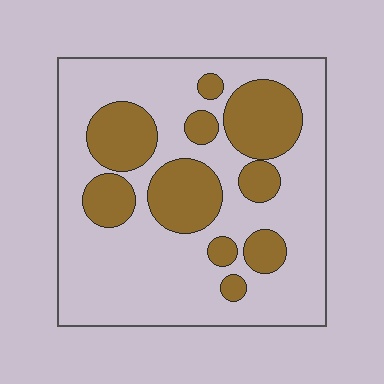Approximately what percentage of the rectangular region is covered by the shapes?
Approximately 30%.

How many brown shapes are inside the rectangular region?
10.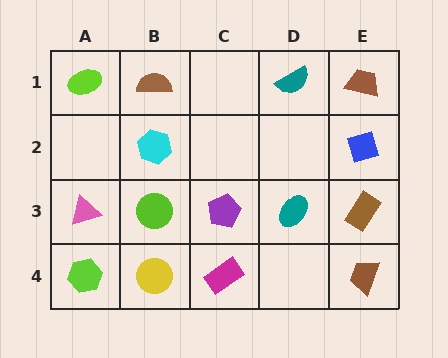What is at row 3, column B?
A lime circle.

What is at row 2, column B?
A cyan hexagon.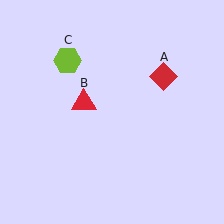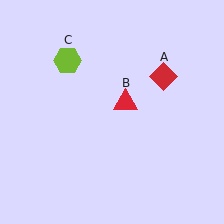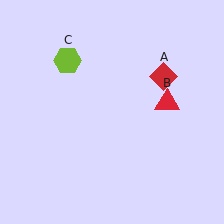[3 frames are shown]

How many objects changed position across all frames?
1 object changed position: red triangle (object B).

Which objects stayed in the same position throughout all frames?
Red diamond (object A) and lime hexagon (object C) remained stationary.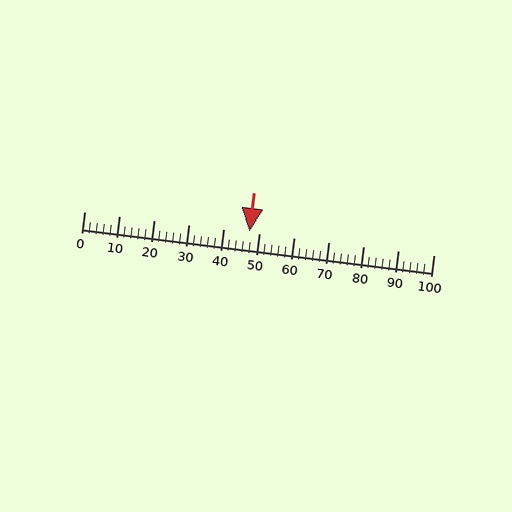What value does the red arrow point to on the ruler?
The red arrow points to approximately 47.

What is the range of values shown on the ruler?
The ruler shows values from 0 to 100.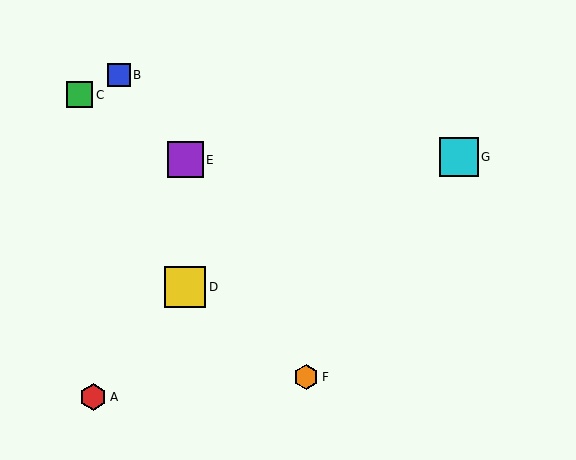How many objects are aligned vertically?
2 objects (D, E) are aligned vertically.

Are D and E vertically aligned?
Yes, both are at x≈185.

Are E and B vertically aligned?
No, E is at x≈185 and B is at x≈119.